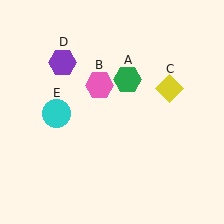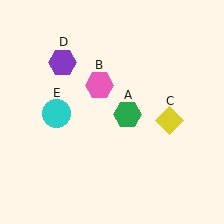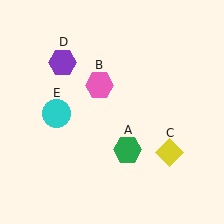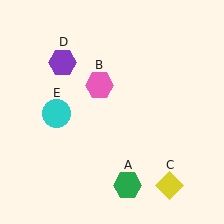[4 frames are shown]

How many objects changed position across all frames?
2 objects changed position: green hexagon (object A), yellow diamond (object C).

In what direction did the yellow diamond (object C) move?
The yellow diamond (object C) moved down.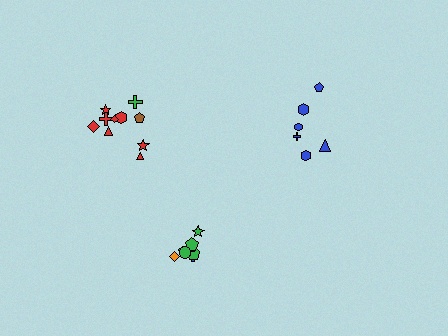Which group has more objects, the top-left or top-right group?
The top-left group.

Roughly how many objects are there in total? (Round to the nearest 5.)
Roughly 25 objects in total.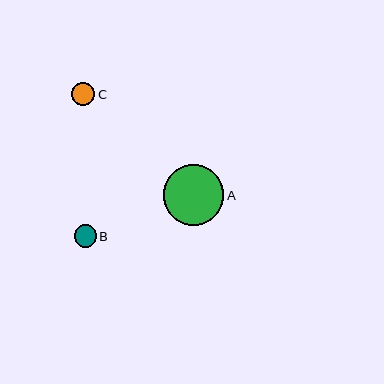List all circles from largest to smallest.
From largest to smallest: A, C, B.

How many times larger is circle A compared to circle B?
Circle A is approximately 2.7 times the size of circle B.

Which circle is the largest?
Circle A is the largest with a size of approximately 61 pixels.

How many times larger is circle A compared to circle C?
Circle A is approximately 2.6 times the size of circle C.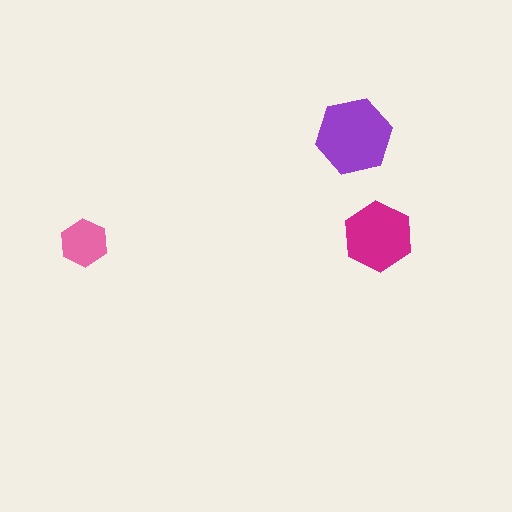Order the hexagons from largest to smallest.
the purple one, the magenta one, the pink one.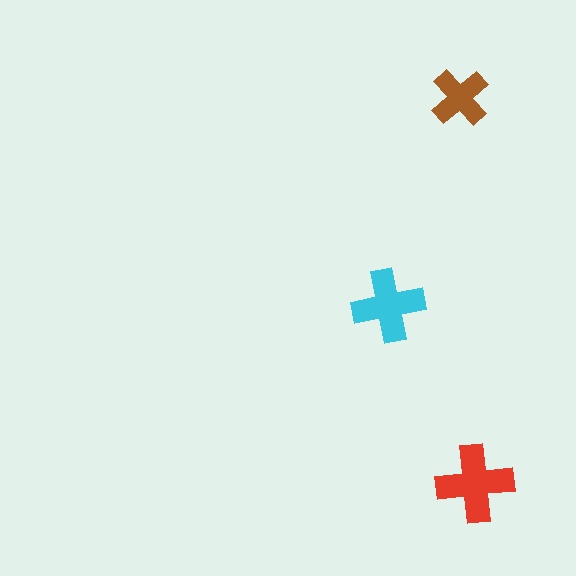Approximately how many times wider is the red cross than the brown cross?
About 1.5 times wider.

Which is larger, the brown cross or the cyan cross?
The cyan one.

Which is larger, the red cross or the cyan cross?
The red one.